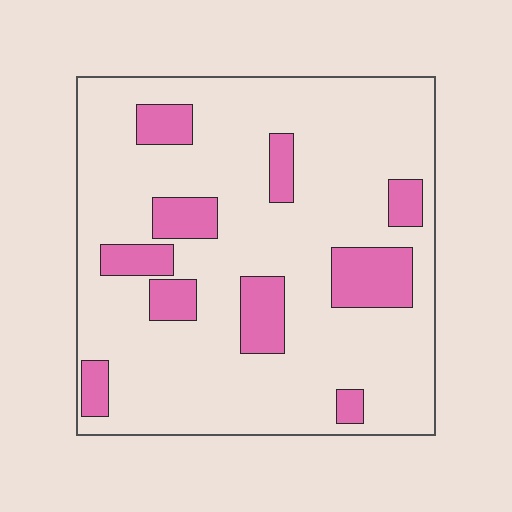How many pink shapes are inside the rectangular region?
10.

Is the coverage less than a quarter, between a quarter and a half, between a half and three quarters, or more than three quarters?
Less than a quarter.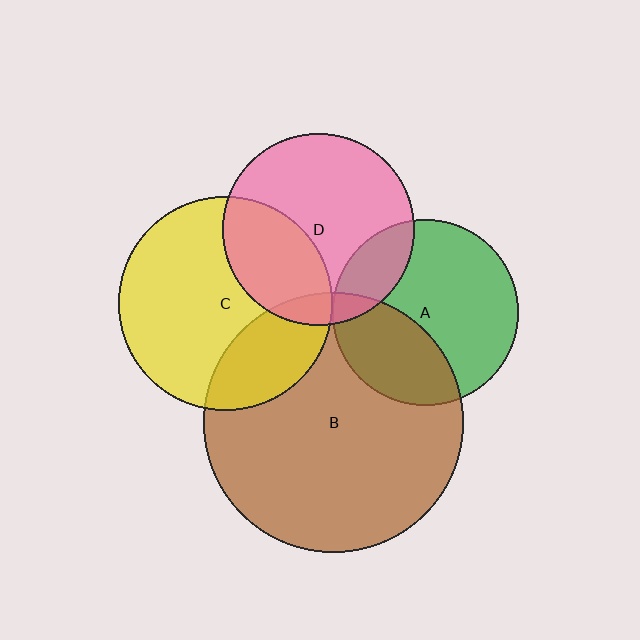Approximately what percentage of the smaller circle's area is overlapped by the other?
Approximately 10%.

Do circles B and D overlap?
Yes.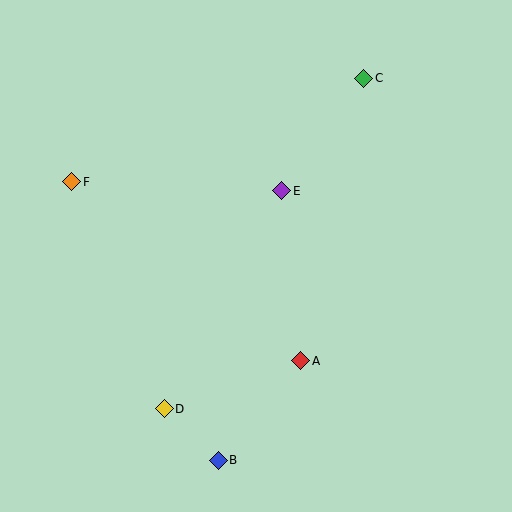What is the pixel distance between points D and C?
The distance between D and C is 386 pixels.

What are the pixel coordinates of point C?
Point C is at (364, 78).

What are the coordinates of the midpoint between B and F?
The midpoint between B and F is at (145, 321).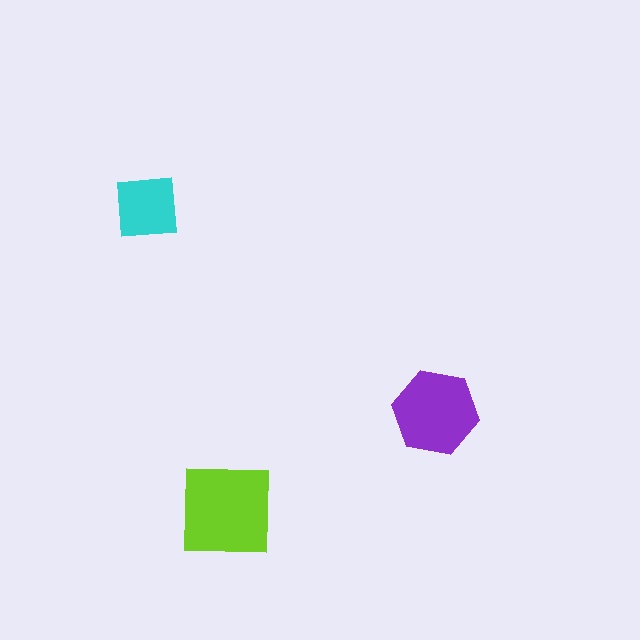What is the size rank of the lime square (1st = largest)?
1st.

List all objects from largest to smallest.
The lime square, the purple hexagon, the cyan square.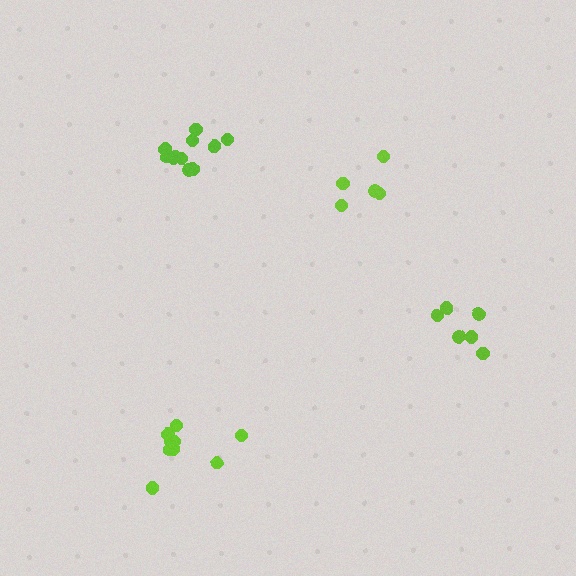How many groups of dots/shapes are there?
There are 4 groups.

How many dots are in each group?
Group 1: 5 dots, Group 2: 9 dots, Group 3: 6 dots, Group 4: 11 dots (31 total).